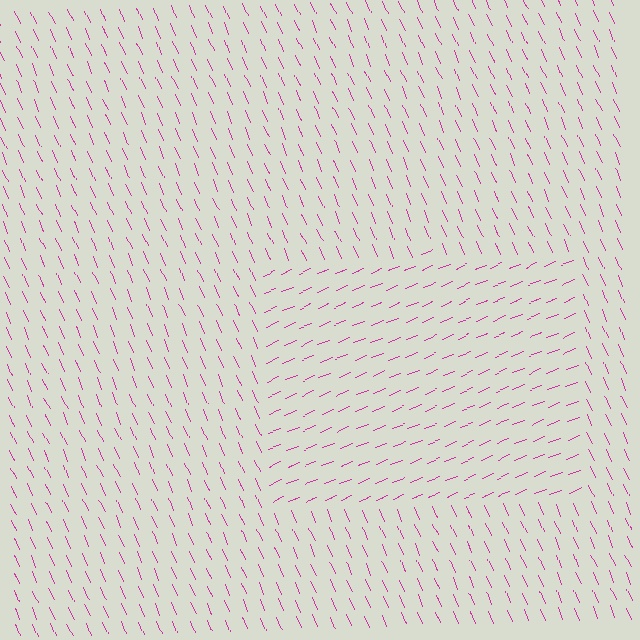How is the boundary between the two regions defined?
The boundary is defined purely by a change in line orientation (approximately 89 degrees difference). All lines are the same color and thickness.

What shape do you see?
I see a rectangle.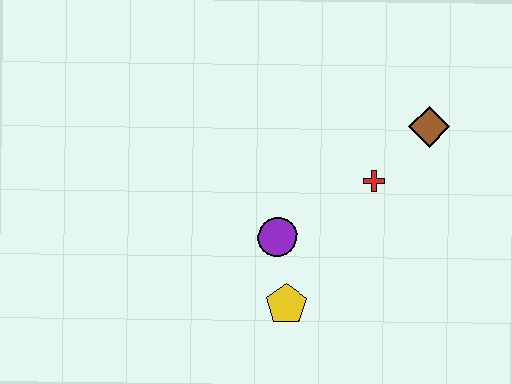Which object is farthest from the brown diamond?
The yellow pentagon is farthest from the brown diamond.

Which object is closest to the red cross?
The brown diamond is closest to the red cross.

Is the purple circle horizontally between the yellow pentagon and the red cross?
No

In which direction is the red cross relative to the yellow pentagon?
The red cross is above the yellow pentagon.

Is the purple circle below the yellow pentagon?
No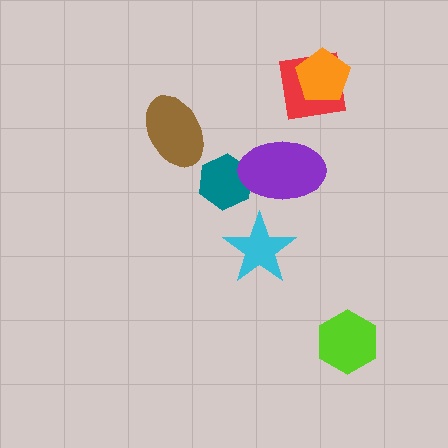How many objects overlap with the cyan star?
0 objects overlap with the cyan star.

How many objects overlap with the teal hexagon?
1 object overlaps with the teal hexagon.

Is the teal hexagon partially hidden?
Yes, it is partially covered by another shape.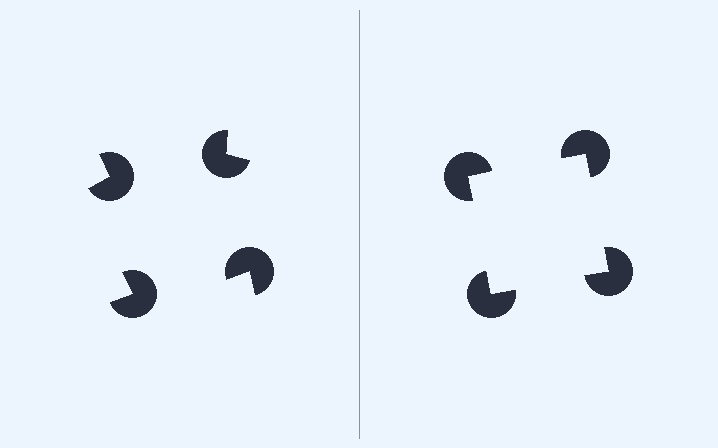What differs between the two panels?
The pac-man discs are positioned identically on both sides; only the wedge orientations differ. On the right they align to a square; on the left they are misaligned.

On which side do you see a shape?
An illusory square appears on the right side. On the left side the wedge cuts are rotated, so no coherent shape forms.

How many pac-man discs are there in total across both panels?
8 — 4 on each side.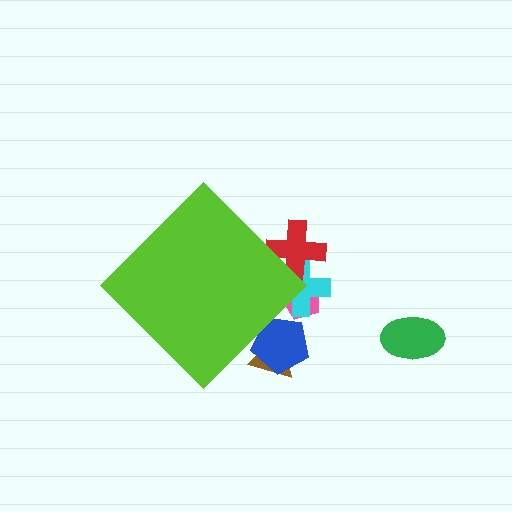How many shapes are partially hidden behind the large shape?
5 shapes are partially hidden.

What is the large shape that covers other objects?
A lime diamond.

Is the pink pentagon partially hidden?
Yes, the pink pentagon is partially hidden behind the lime diamond.